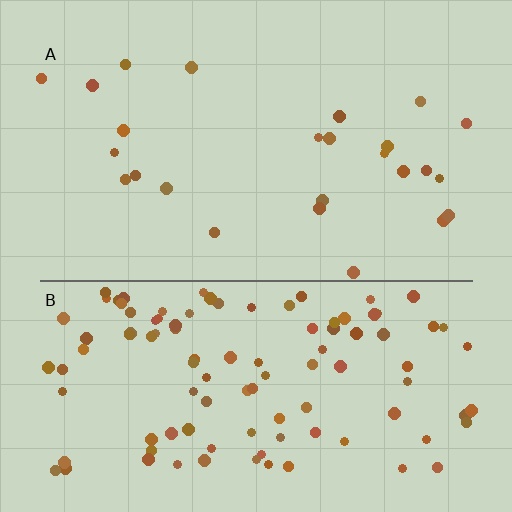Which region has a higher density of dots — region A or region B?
B (the bottom).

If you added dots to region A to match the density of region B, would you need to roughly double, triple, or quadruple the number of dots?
Approximately quadruple.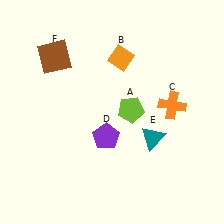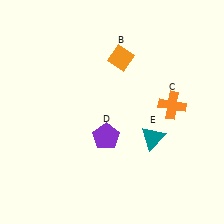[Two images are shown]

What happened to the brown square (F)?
The brown square (F) was removed in Image 2. It was in the top-left area of Image 1.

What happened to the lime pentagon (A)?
The lime pentagon (A) was removed in Image 2. It was in the top-right area of Image 1.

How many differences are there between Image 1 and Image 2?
There are 2 differences between the two images.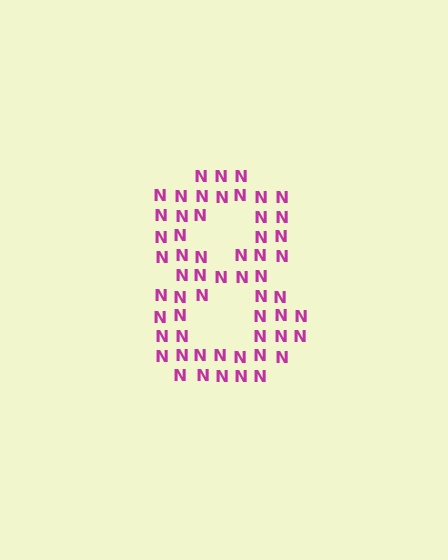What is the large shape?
The large shape is the digit 8.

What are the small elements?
The small elements are letter N's.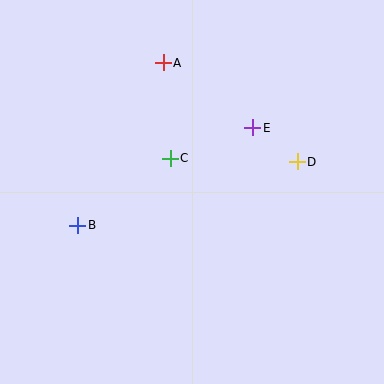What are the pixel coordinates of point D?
Point D is at (297, 162).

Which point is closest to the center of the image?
Point C at (170, 158) is closest to the center.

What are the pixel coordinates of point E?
Point E is at (253, 128).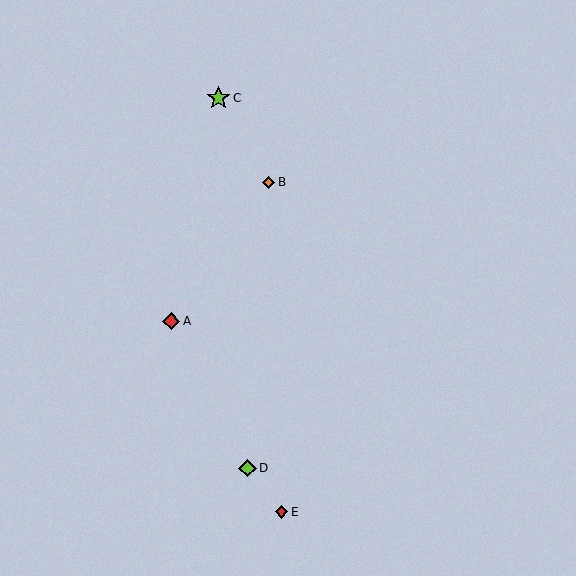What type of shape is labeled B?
Shape B is an orange diamond.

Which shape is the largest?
The lime star (labeled C) is the largest.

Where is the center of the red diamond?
The center of the red diamond is at (281, 512).